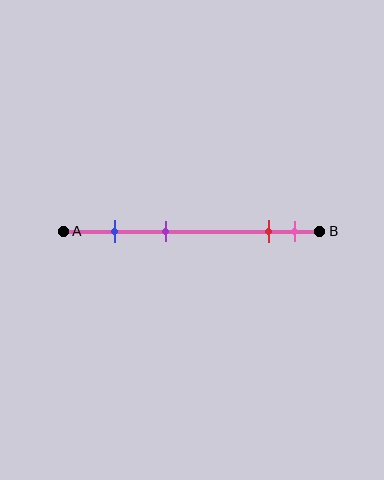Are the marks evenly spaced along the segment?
No, the marks are not evenly spaced.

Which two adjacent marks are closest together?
The red and pink marks are the closest adjacent pair.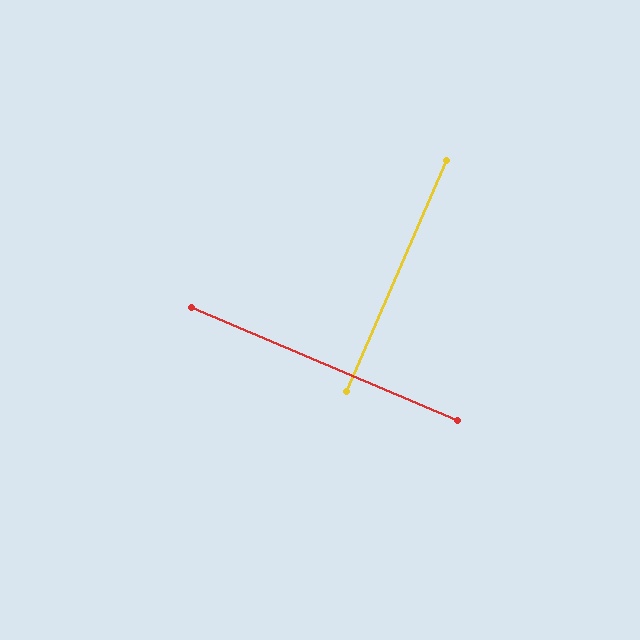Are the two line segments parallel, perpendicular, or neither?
Perpendicular — they meet at approximately 90°.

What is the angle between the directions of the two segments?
Approximately 90 degrees.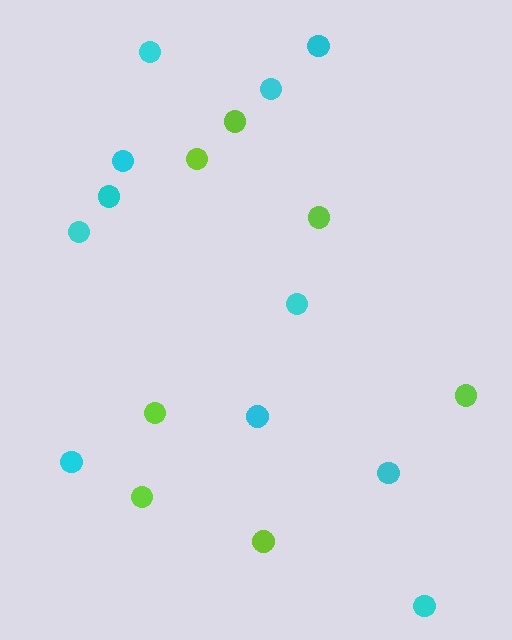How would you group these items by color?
There are 2 groups: one group of lime circles (7) and one group of cyan circles (11).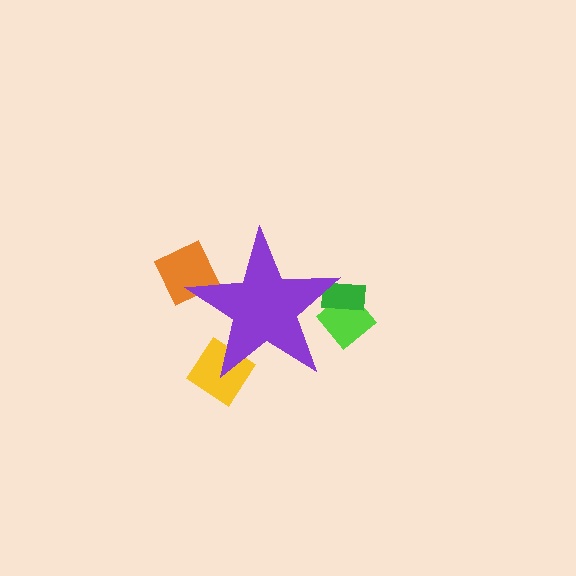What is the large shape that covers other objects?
A purple star.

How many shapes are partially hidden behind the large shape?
4 shapes are partially hidden.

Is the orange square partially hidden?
Yes, the orange square is partially hidden behind the purple star.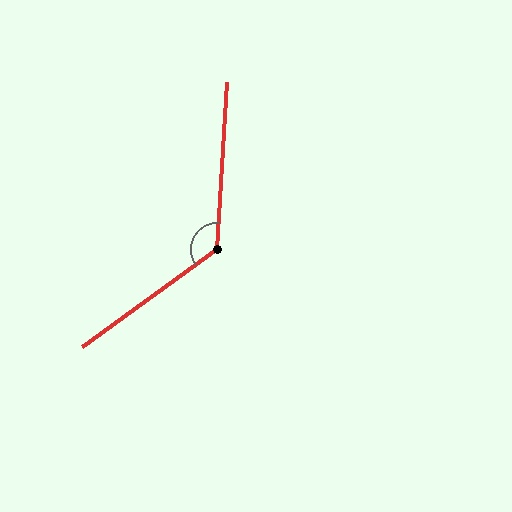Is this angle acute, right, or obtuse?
It is obtuse.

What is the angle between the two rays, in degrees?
Approximately 129 degrees.